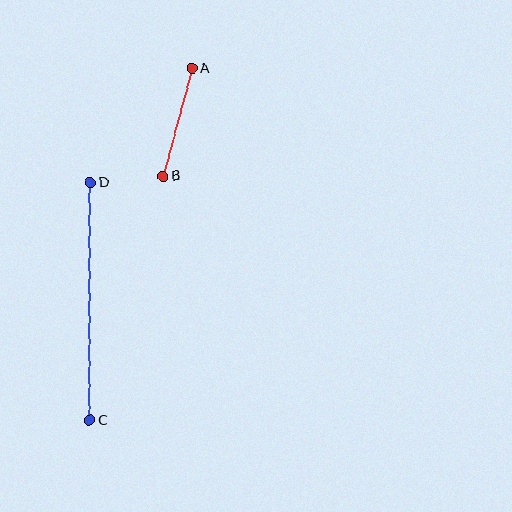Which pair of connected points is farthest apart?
Points C and D are farthest apart.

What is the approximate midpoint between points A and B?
The midpoint is at approximately (178, 122) pixels.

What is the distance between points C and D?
The distance is approximately 238 pixels.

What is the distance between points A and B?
The distance is approximately 111 pixels.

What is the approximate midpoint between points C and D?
The midpoint is at approximately (90, 301) pixels.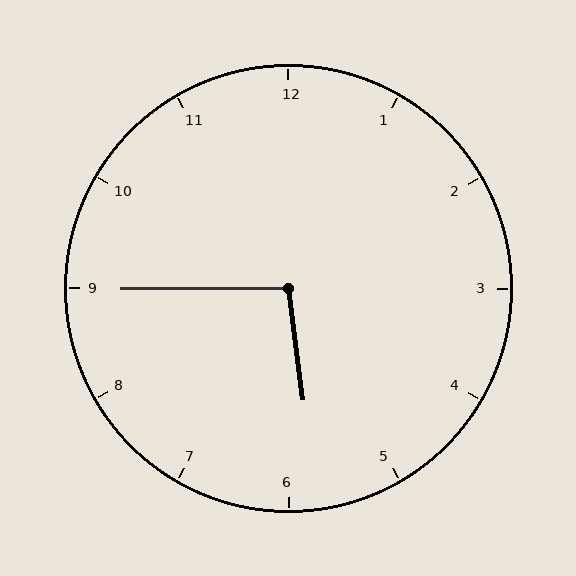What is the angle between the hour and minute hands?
Approximately 98 degrees.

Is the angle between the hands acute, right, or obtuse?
It is obtuse.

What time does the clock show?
5:45.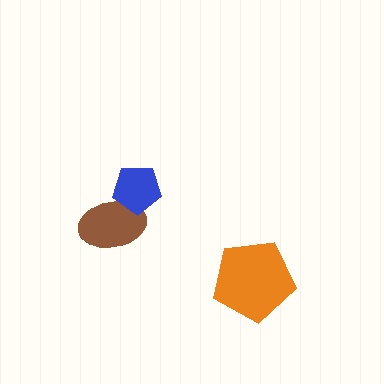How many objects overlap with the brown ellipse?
1 object overlaps with the brown ellipse.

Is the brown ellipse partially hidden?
Yes, it is partially covered by another shape.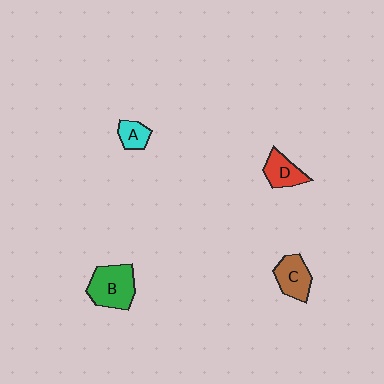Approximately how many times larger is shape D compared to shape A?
Approximately 1.4 times.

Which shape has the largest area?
Shape B (green).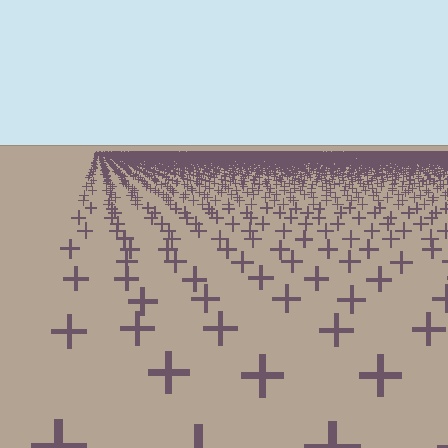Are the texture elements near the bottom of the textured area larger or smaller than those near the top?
Larger. Near the bottom, elements are closer to the viewer and appear at a bigger on-screen size.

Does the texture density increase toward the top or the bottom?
Density increases toward the top.